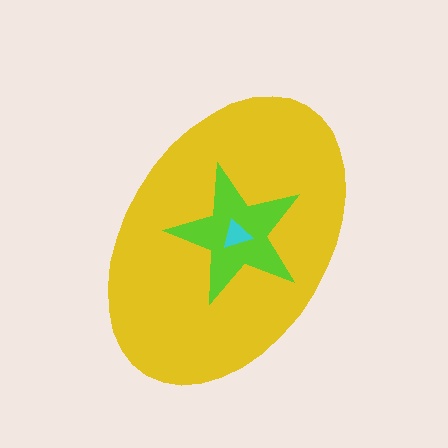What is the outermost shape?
The yellow ellipse.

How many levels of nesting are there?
3.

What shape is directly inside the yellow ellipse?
The lime star.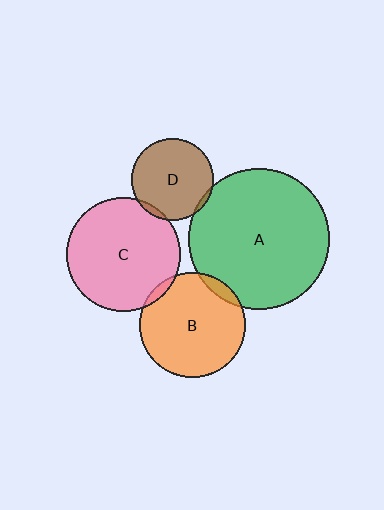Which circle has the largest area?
Circle A (green).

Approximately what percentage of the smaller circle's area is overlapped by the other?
Approximately 5%.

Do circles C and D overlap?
Yes.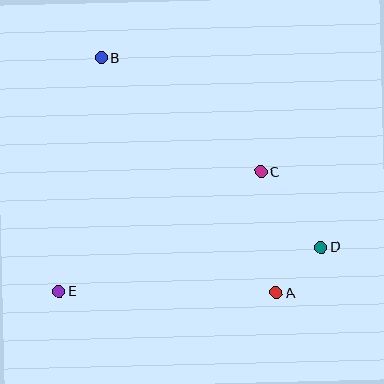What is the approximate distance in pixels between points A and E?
The distance between A and E is approximately 217 pixels.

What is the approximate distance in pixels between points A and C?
The distance between A and C is approximately 122 pixels.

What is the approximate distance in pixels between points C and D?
The distance between C and D is approximately 96 pixels.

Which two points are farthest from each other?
Points A and B are farthest from each other.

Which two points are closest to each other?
Points A and D are closest to each other.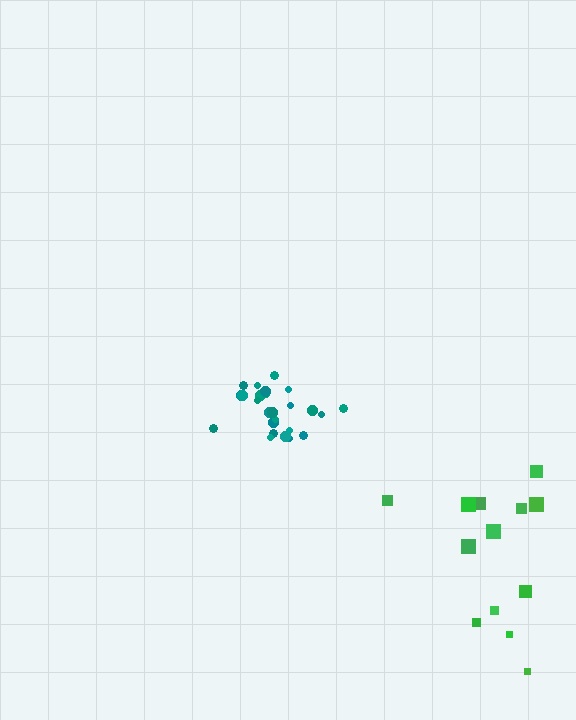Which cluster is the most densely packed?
Teal.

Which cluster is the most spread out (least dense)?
Green.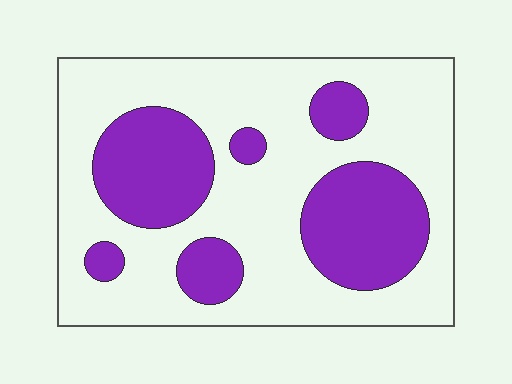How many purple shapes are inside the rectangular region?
6.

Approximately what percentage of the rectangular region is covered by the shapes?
Approximately 30%.